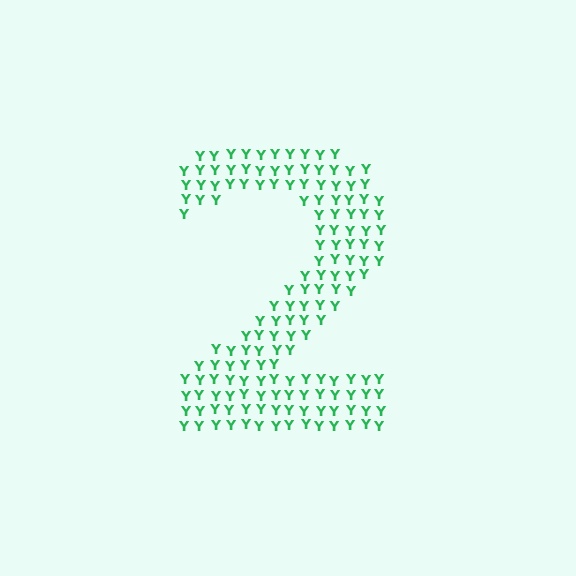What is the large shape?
The large shape is the digit 2.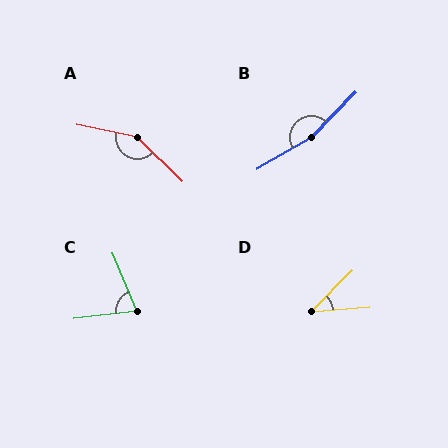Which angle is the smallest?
D, at approximately 40 degrees.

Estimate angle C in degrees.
Approximately 74 degrees.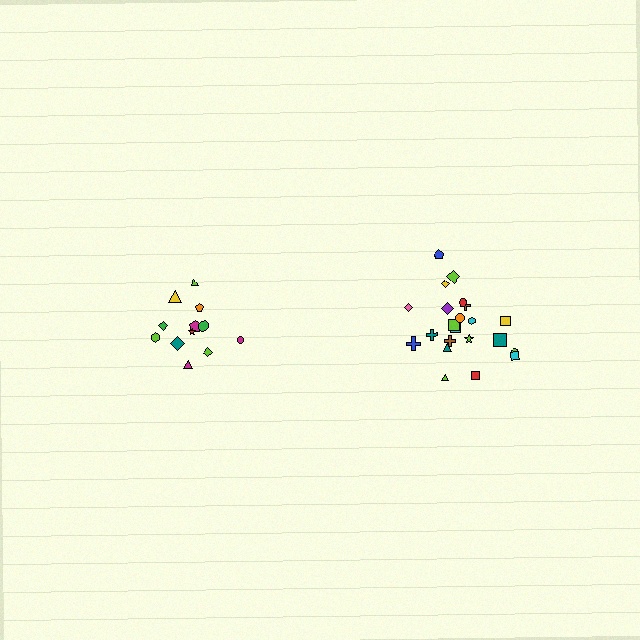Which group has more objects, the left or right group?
The right group.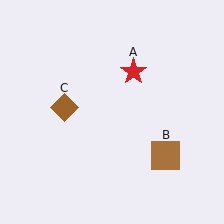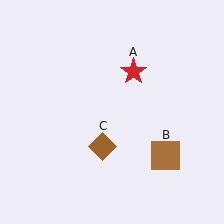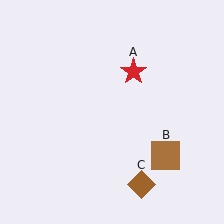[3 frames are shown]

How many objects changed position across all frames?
1 object changed position: brown diamond (object C).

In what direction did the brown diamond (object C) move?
The brown diamond (object C) moved down and to the right.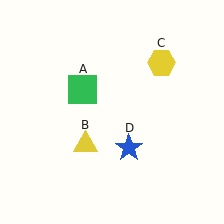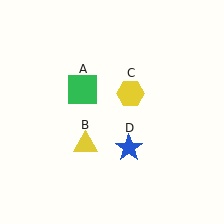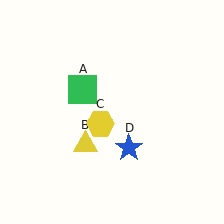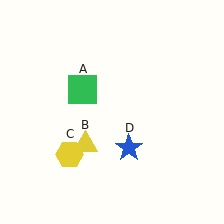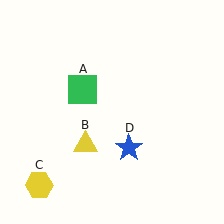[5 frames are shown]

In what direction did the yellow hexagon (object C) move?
The yellow hexagon (object C) moved down and to the left.